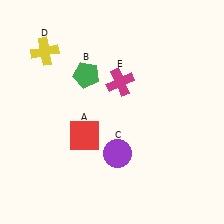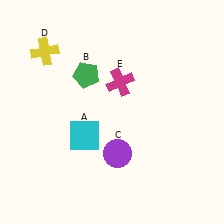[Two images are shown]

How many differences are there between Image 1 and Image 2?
There is 1 difference between the two images.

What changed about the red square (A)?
In Image 1, A is red. In Image 2, it changed to cyan.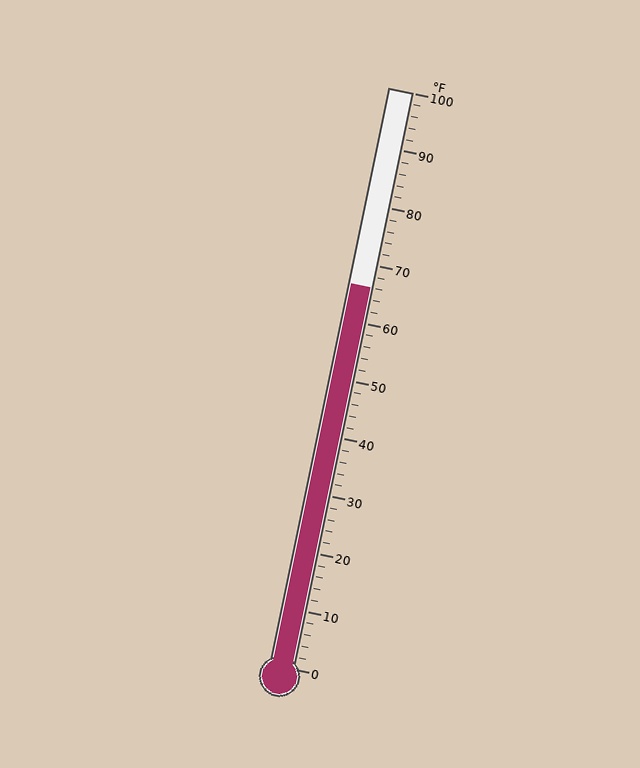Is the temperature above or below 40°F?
The temperature is above 40°F.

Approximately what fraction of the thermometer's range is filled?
The thermometer is filled to approximately 65% of its range.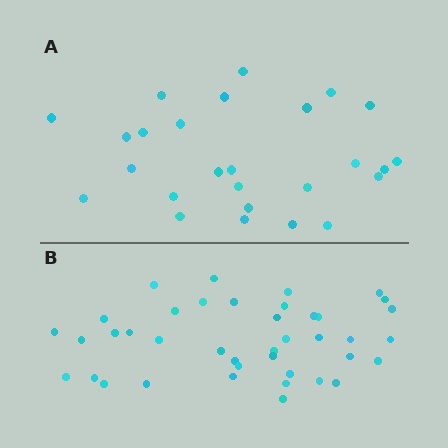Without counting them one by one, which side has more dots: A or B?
Region B (the bottom region) has more dots.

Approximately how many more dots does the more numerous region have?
Region B has approximately 15 more dots than region A.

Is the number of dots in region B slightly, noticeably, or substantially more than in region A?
Region B has substantially more. The ratio is roughly 1.5 to 1.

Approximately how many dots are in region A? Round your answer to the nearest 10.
About 30 dots. (The exact count is 26, which rounds to 30.)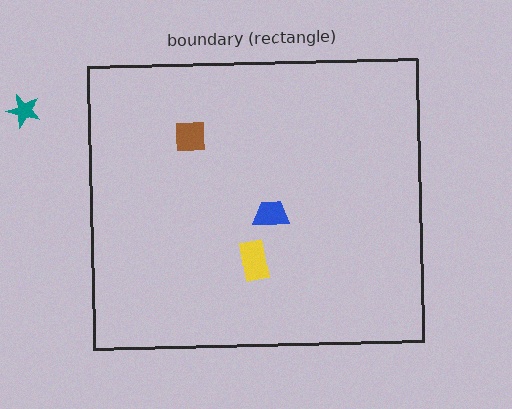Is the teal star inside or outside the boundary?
Outside.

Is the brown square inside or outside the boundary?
Inside.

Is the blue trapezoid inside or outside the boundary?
Inside.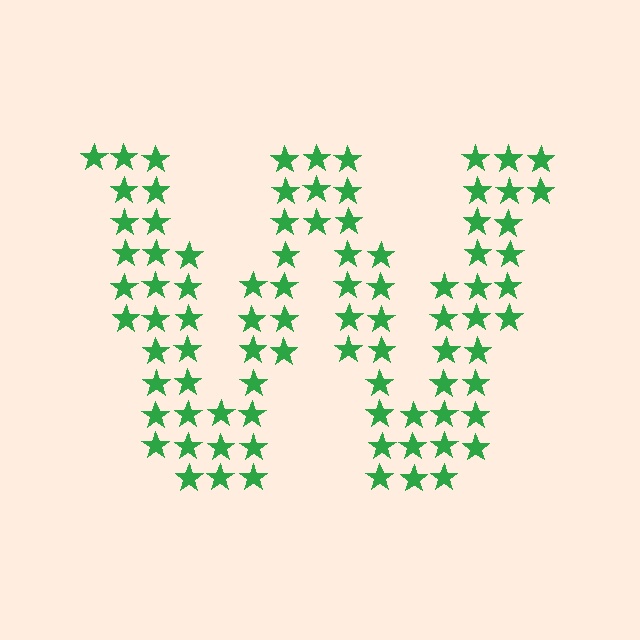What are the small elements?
The small elements are stars.